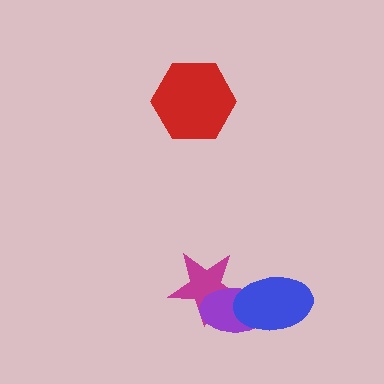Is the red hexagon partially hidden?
No, no other shape covers it.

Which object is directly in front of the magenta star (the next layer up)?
The purple ellipse is directly in front of the magenta star.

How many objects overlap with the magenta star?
2 objects overlap with the magenta star.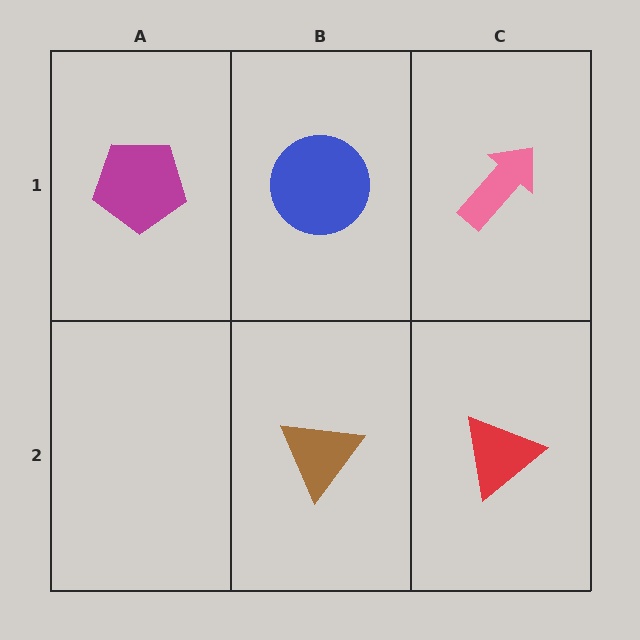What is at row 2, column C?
A red triangle.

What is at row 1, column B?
A blue circle.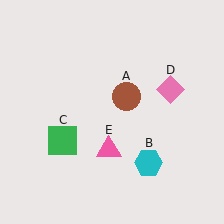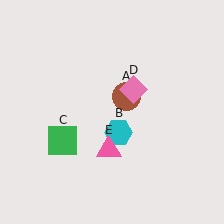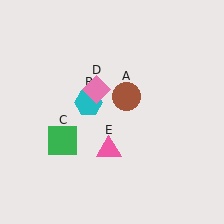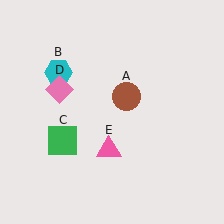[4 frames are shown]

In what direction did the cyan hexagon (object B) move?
The cyan hexagon (object B) moved up and to the left.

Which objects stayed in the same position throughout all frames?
Brown circle (object A) and green square (object C) and pink triangle (object E) remained stationary.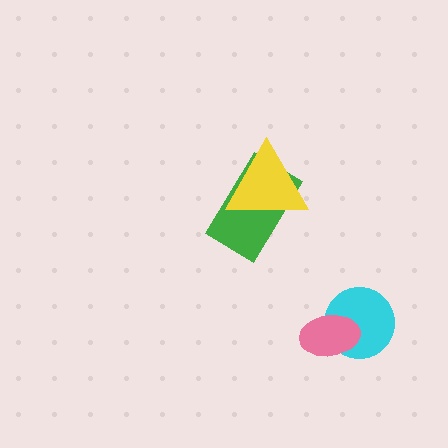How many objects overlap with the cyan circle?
1 object overlaps with the cyan circle.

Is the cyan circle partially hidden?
Yes, it is partially covered by another shape.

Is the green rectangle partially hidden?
Yes, it is partially covered by another shape.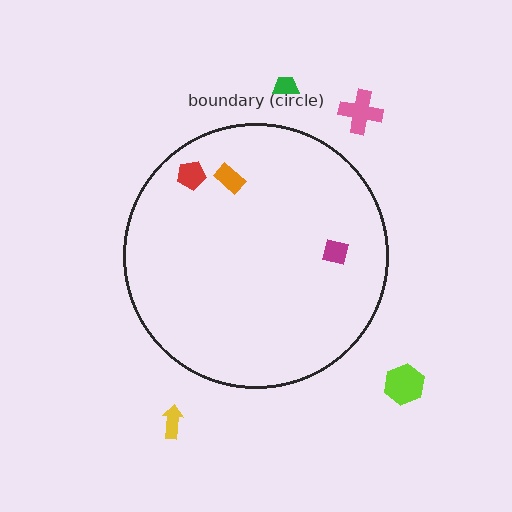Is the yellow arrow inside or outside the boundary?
Outside.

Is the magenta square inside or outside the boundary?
Inside.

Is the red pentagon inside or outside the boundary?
Inside.